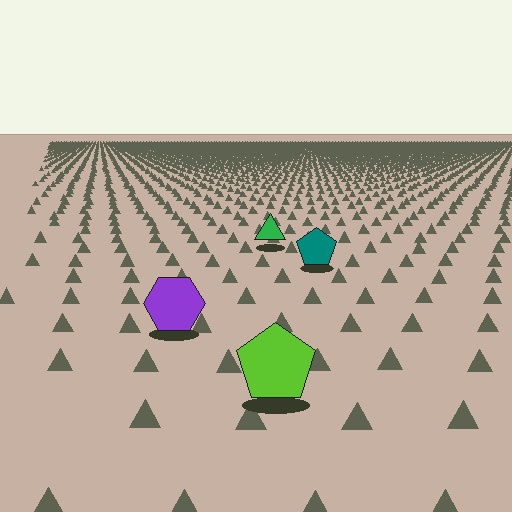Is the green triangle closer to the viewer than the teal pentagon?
No. The teal pentagon is closer — you can tell from the texture gradient: the ground texture is coarser near it.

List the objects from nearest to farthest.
From nearest to farthest: the lime pentagon, the purple hexagon, the teal pentagon, the green triangle.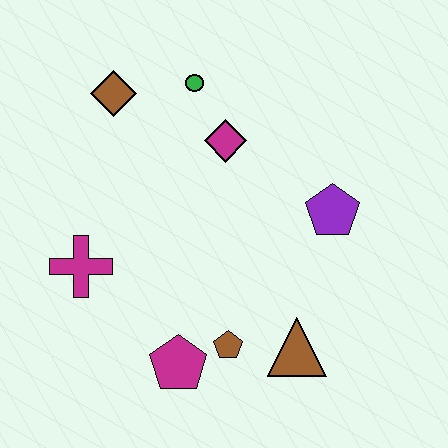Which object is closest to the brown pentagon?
The magenta pentagon is closest to the brown pentagon.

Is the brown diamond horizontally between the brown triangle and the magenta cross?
Yes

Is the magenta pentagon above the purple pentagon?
No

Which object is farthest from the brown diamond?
The brown triangle is farthest from the brown diamond.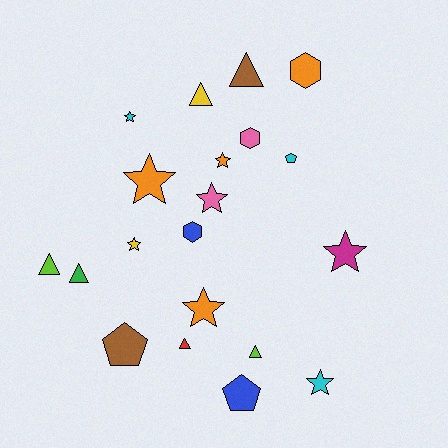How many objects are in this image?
There are 20 objects.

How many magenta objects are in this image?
There is 1 magenta object.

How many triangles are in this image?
There are 6 triangles.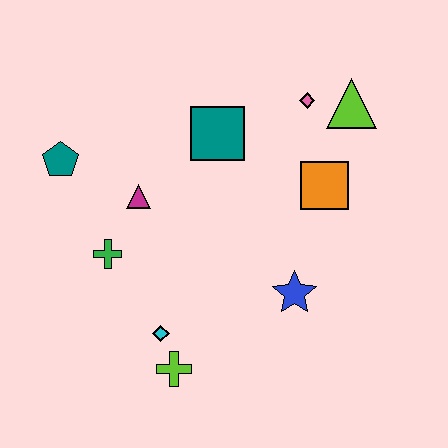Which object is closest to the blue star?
The orange square is closest to the blue star.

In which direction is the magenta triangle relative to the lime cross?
The magenta triangle is above the lime cross.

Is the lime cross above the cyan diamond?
No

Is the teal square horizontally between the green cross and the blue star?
Yes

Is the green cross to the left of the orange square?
Yes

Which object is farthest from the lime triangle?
The lime cross is farthest from the lime triangle.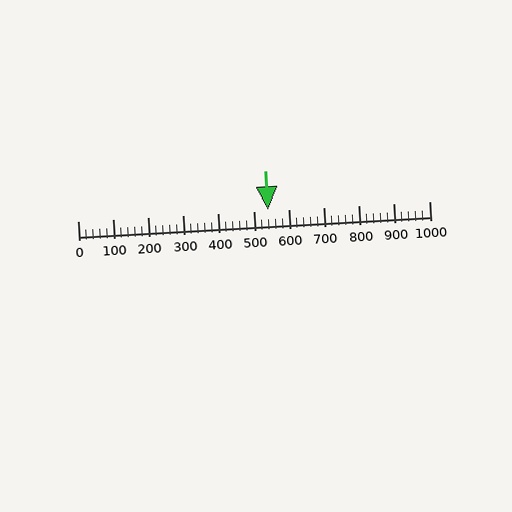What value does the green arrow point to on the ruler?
The green arrow points to approximately 540.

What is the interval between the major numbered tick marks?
The major tick marks are spaced 100 units apart.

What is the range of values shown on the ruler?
The ruler shows values from 0 to 1000.